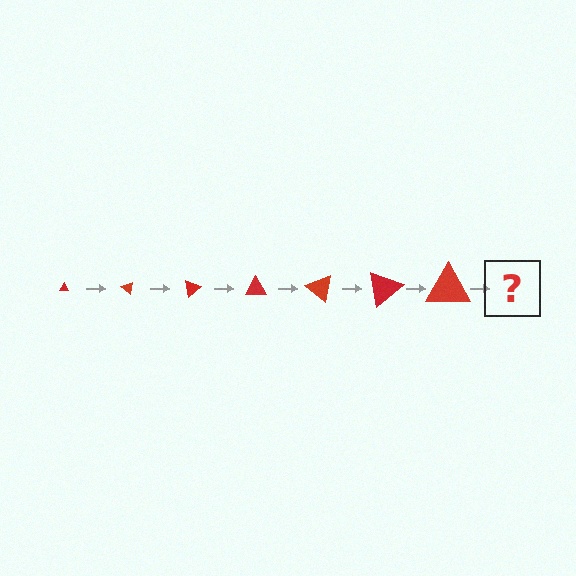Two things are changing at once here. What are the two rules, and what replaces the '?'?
The two rules are that the triangle grows larger each step and it rotates 40 degrees each step. The '?' should be a triangle, larger than the previous one and rotated 280 degrees from the start.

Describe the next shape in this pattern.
It should be a triangle, larger than the previous one and rotated 280 degrees from the start.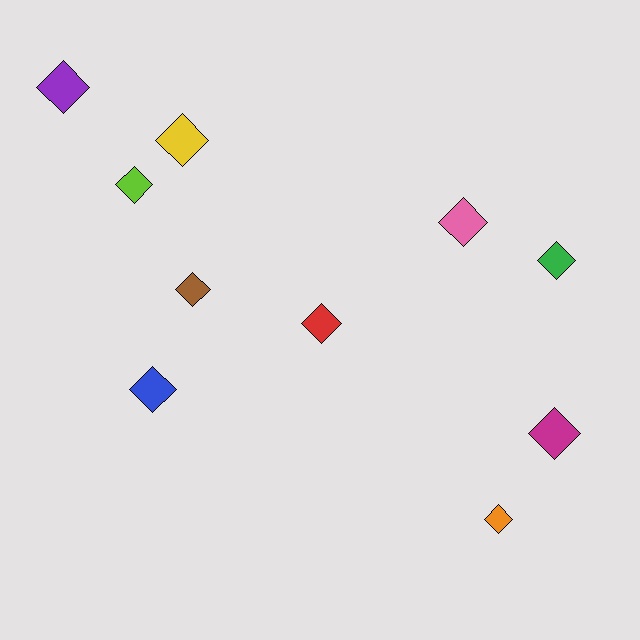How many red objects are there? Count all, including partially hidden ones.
There is 1 red object.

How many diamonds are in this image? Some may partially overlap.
There are 10 diamonds.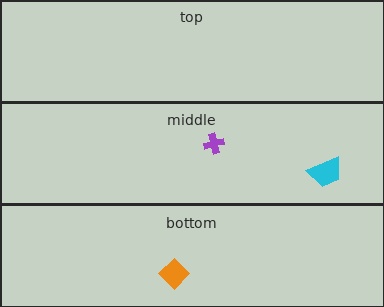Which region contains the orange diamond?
The bottom region.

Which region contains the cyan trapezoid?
The middle region.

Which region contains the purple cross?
The middle region.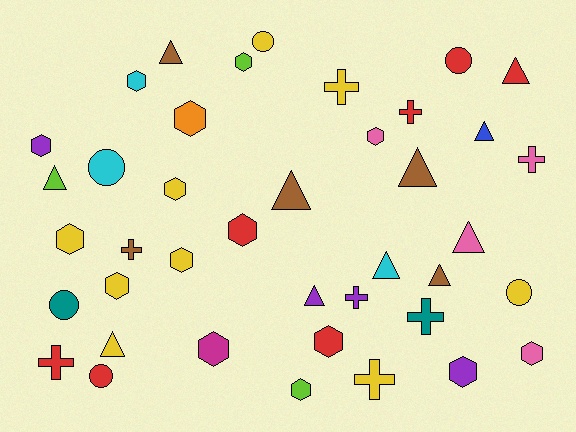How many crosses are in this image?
There are 8 crosses.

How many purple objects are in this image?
There are 4 purple objects.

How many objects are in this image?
There are 40 objects.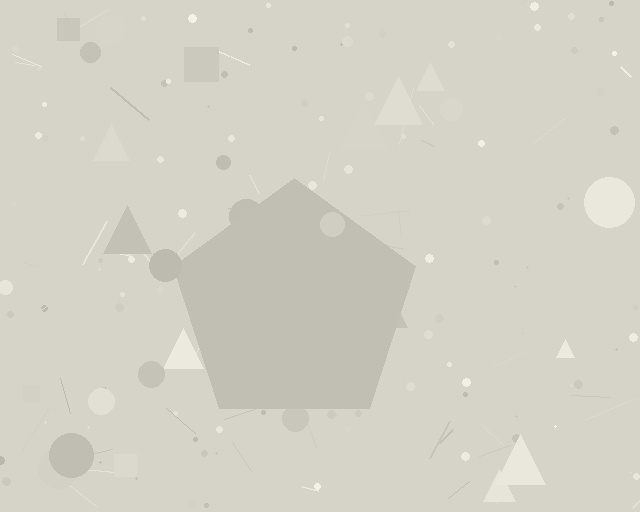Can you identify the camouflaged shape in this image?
The camouflaged shape is a pentagon.